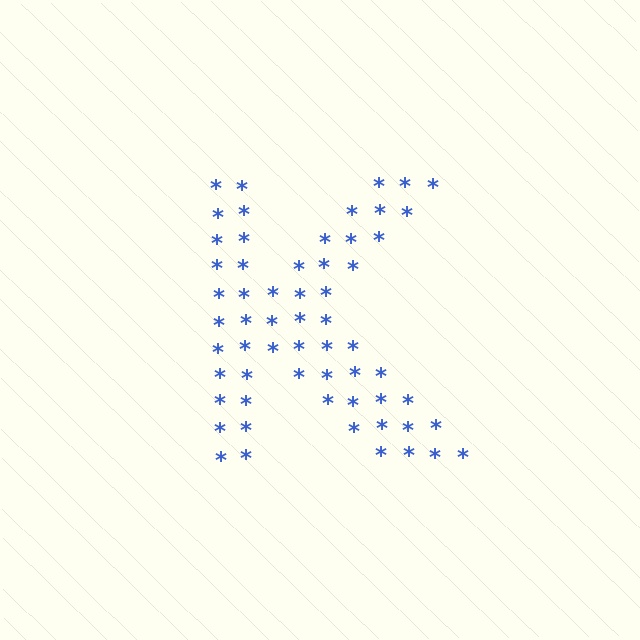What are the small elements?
The small elements are asterisks.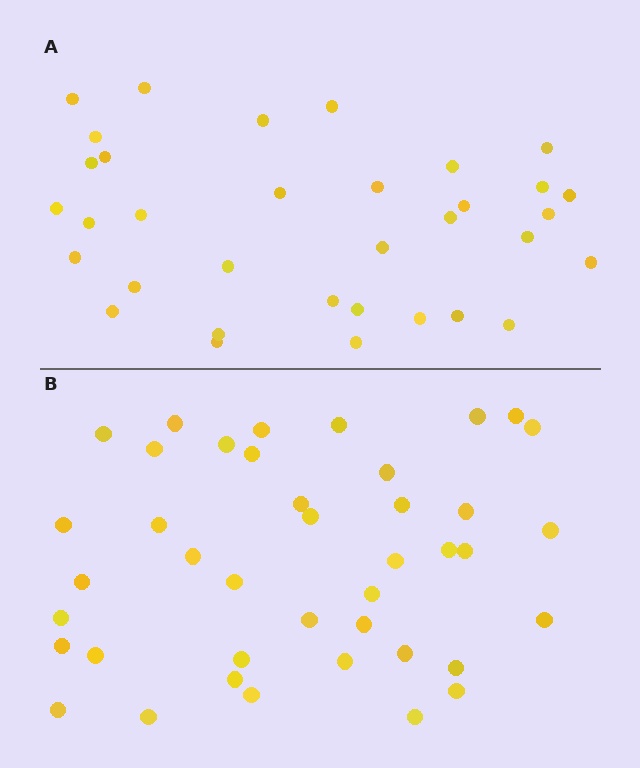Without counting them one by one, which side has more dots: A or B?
Region B (the bottom region) has more dots.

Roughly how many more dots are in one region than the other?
Region B has roughly 8 or so more dots than region A.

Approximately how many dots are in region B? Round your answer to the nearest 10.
About 40 dots. (The exact count is 41, which rounds to 40.)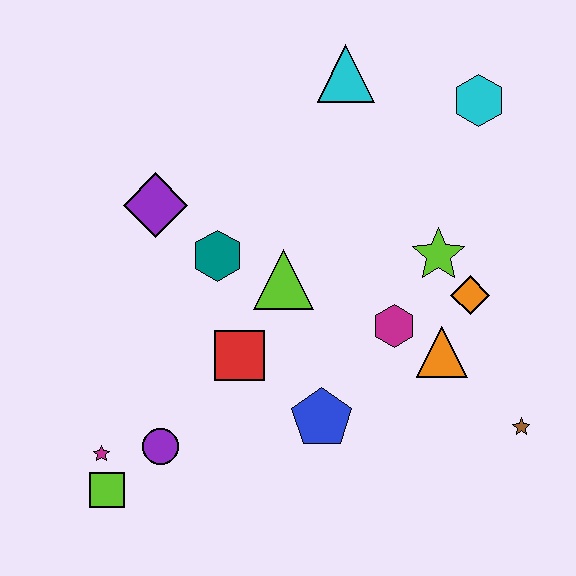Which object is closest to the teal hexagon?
The lime triangle is closest to the teal hexagon.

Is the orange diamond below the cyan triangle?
Yes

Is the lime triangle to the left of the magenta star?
No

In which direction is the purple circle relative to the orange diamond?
The purple circle is to the left of the orange diamond.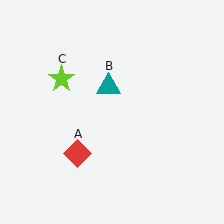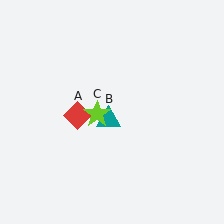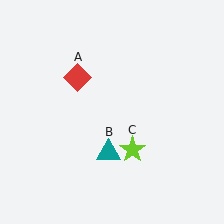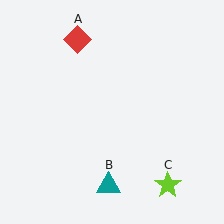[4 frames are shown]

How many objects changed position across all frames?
3 objects changed position: red diamond (object A), teal triangle (object B), lime star (object C).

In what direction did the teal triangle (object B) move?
The teal triangle (object B) moved down.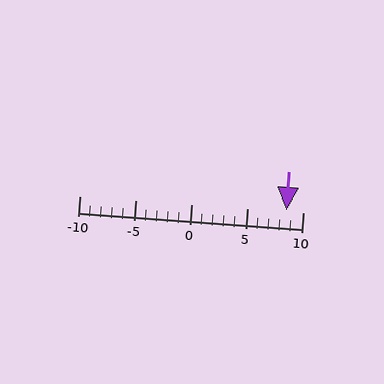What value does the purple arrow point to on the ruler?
The purple arrow points to approximately 8.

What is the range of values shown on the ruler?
The ruler shows values from -10 to 10.